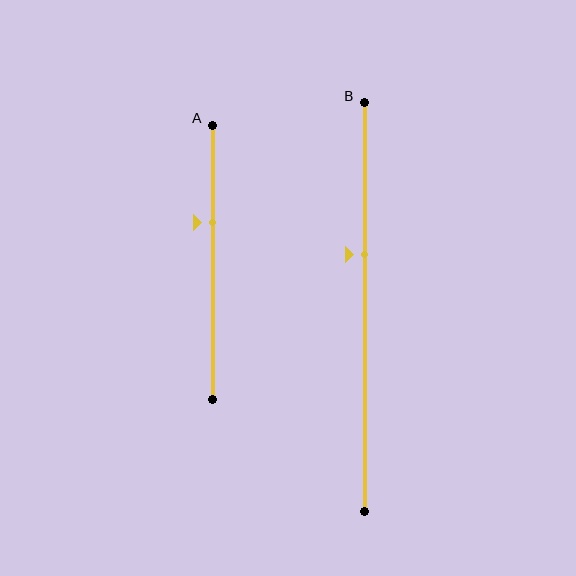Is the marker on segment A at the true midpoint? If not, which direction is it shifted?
No, the marker on segment A is shifted upward by about 15% of the segment length.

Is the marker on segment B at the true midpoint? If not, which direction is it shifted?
No, the marker on segment B is shifted upward by about 13% of the segment length.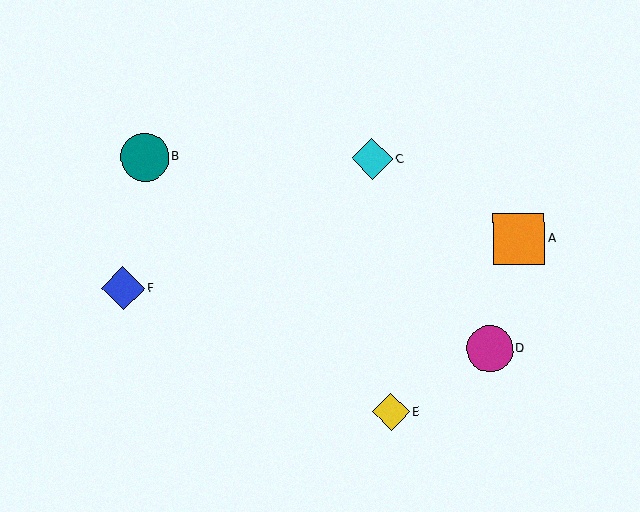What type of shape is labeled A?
Shape A is an orange square.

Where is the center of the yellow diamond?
The center of the yellow diamond is at (391, 412).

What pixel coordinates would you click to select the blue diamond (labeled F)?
Click at (123, 288) to select the blue diamond F.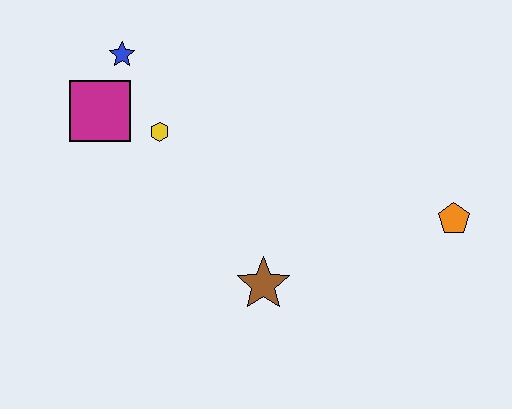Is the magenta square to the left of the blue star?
Yes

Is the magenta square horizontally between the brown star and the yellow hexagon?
No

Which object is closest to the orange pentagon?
The brown star is closest to the orange pentagon.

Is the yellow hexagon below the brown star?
No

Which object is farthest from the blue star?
The orange pentagon is farthest from the blue star.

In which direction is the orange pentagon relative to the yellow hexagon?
The orange pentagon is to the right of the yellow hexagon.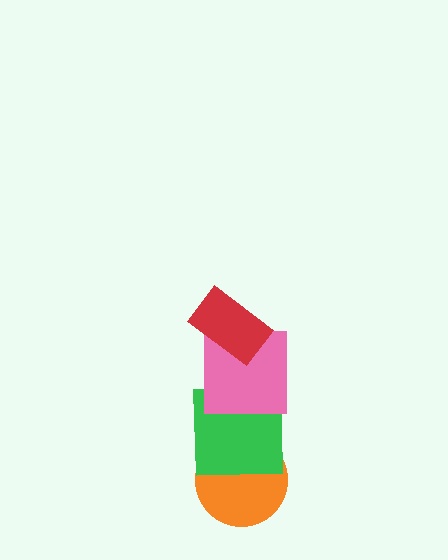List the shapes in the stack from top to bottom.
From top to bottom: the red rectangle, the pink square, the green square, the orange circle.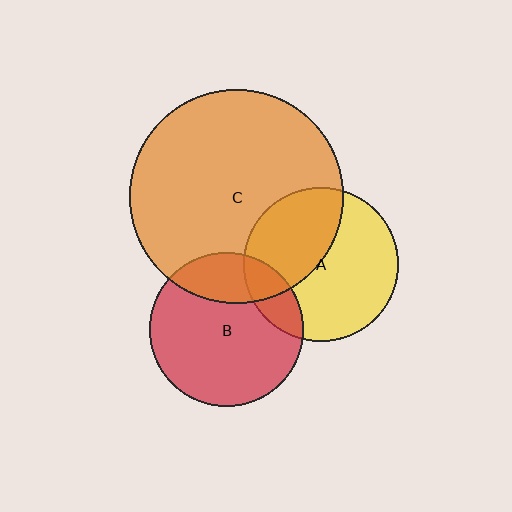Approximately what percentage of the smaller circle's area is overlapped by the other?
Approximately 15%.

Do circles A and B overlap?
Yes.